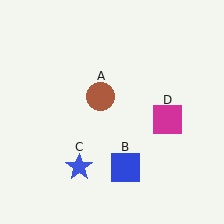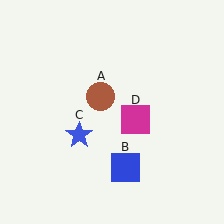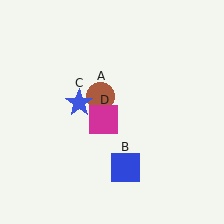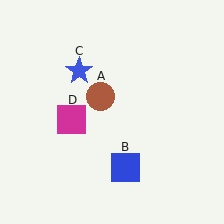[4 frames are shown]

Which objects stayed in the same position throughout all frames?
Brown circle (object A) and blue square (object B) remained stationary.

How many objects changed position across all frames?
2 objects changed position: blue star (object C), magenta square (object D).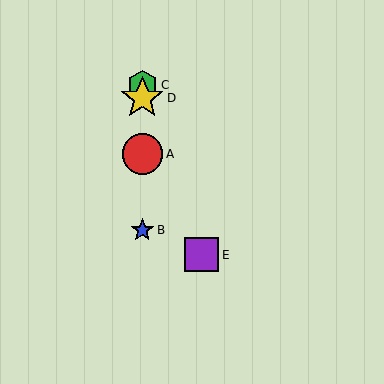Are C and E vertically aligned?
No, C is at x≈142 and E is at x≈202.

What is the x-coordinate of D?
Object D is at x≈142.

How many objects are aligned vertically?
4 objects (A, B, C, D) are aligned vertically.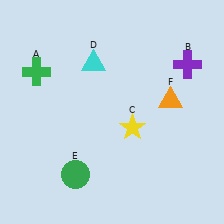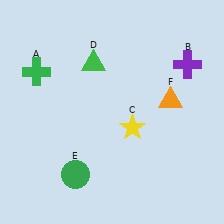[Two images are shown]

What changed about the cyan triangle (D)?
In Image 1, D is cyan. In Image 2, it changed to green.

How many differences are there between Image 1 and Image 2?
There is 1 difference between the two images.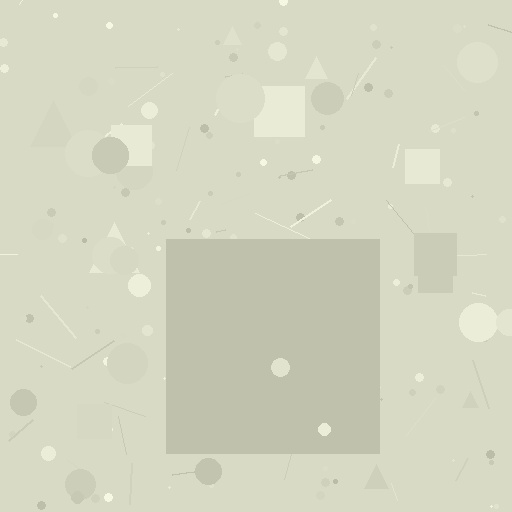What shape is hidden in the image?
A square is hidden in the image.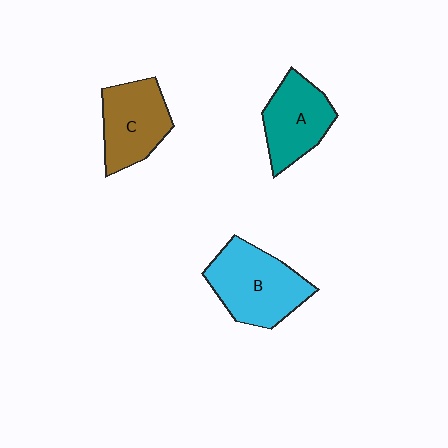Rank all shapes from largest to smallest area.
From largest to smallest: B (cyan), C (brown), A (teal).